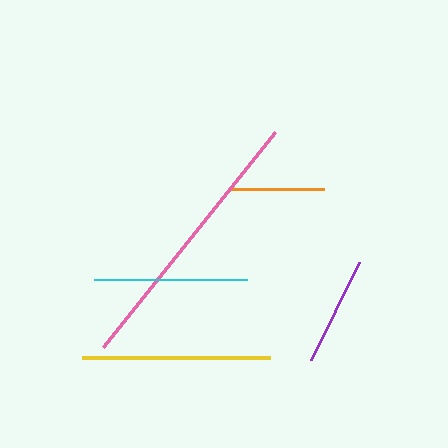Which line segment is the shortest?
The orange line is the shortest at approximately 93 pixels.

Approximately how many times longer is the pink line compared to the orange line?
The pink line is approximately 3.0 times the length of the orange line.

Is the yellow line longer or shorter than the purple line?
The yellow line is longer than the purple line.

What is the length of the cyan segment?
The cyan segment is approximately 153 pixels long.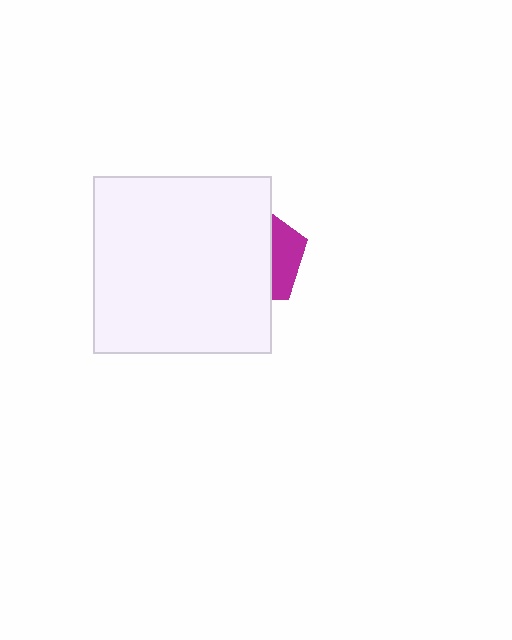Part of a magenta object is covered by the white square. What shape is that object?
It is a pentagon.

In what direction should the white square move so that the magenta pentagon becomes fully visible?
The white square should move left. That is the shortest direction to clear the overlap and leave the magenta pentagon fully visible.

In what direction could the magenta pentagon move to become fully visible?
The magenta pentagon could move right. That would shift it out from behind the white square entirely.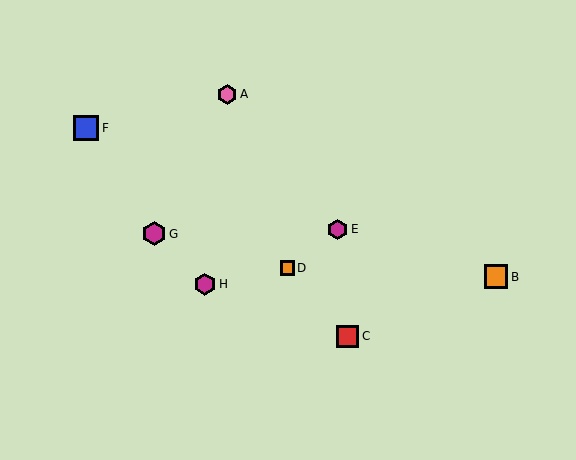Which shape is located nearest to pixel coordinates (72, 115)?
The blue square (labeled F) at (86, 128) is nearest to that location.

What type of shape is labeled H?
Shape H is a magenta hexagon.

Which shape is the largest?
The blue square (labeled F) is the largest.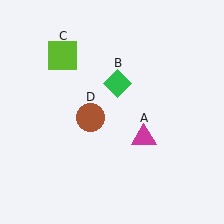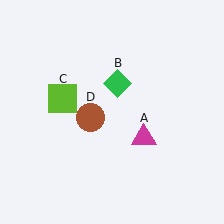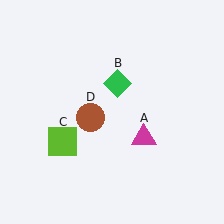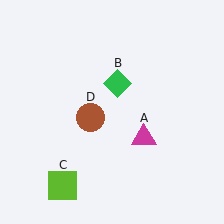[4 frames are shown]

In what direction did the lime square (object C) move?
The lime square (object C) moved down.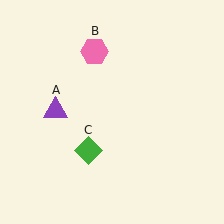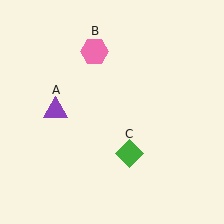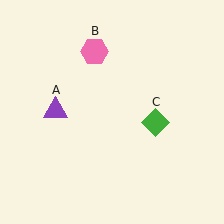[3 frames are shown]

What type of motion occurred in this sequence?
The green diamond (object C) rotated counterclockwise around the center of the scene.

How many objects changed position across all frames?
1 object changed position: green diamond (object C).